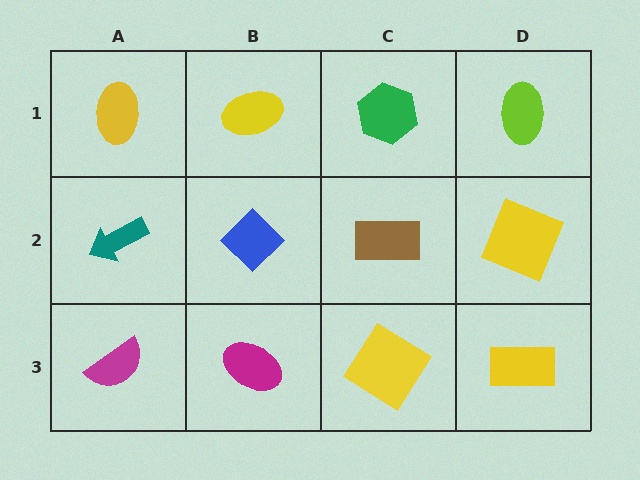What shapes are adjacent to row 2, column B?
A yellow ellipse (row 1, column B), a magenta ellipse (row 3, column B), a teal arrow (row 2, column A), a brown rectangle (row 2, column C).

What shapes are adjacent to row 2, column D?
A lime ellipse (row 1, column D), a yellow rectangle (row 3, column D), a brown rectangle (row 2, column C).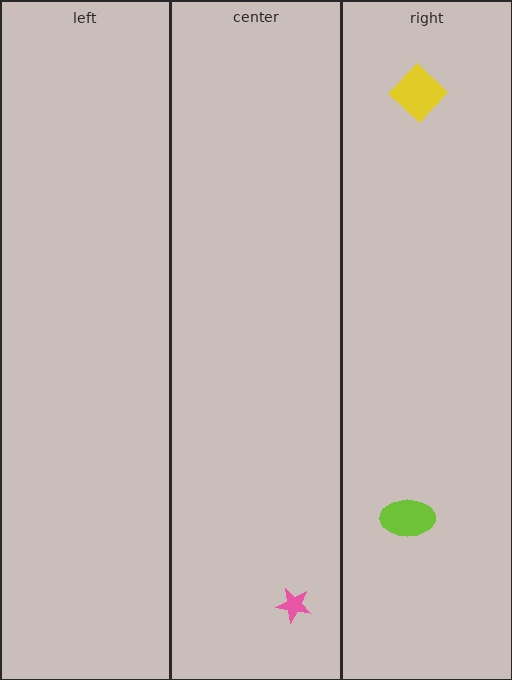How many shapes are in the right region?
2.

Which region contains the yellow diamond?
The right region.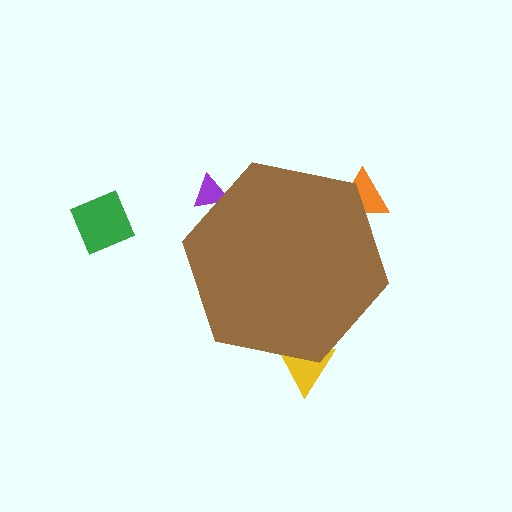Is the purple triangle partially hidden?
Yes, the purple triangle is partially hidden behind the brown hexagon.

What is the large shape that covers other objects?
A brown hexagon.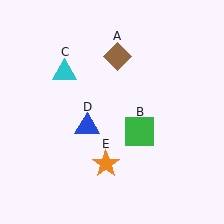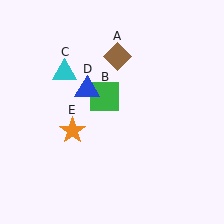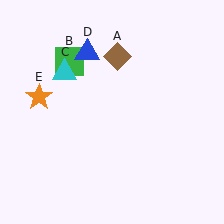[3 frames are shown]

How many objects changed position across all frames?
3 objects changed position: green square (object B), blue triangle (object D), orange star (object E).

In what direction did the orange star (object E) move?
The orange star (object E) moved up and to the left.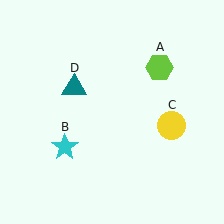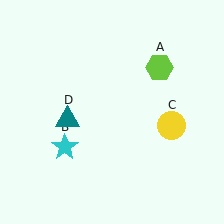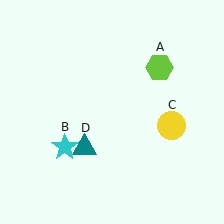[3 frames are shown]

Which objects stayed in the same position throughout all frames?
Lime hexagon (object A) and cyan star (object B) and yellow circle (object C) remained stationary.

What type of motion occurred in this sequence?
The teal triangle (object D) rotated counterclockwise around the center of the scene.